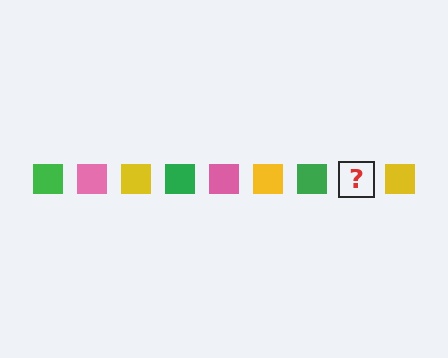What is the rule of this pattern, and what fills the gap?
The rule is that the pattern cycles through green, pink, yellow squares. The gap should be filled with a pink square.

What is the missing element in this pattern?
The missing element is a pink square.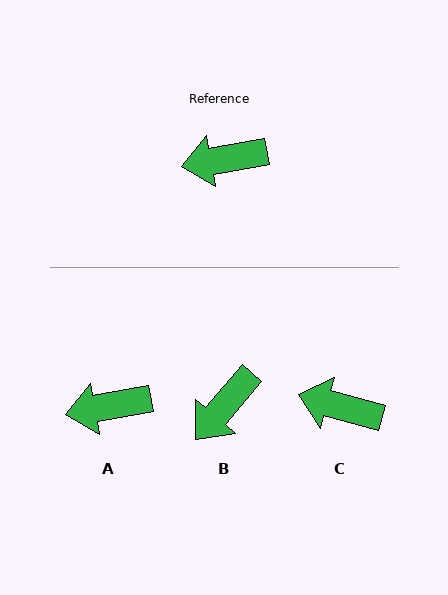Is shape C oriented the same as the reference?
No, it is off by about 26 degrees.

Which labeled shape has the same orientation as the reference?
A.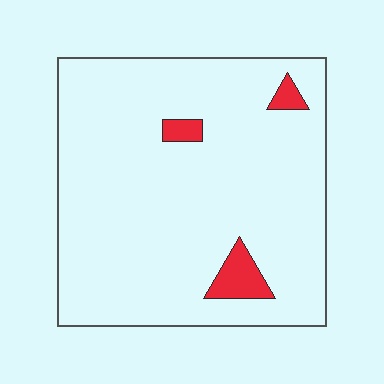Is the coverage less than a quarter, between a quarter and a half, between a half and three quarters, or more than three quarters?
Less than a quarter.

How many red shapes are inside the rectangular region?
3.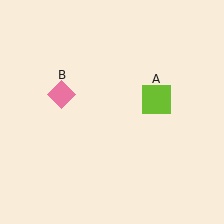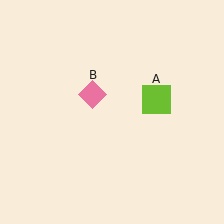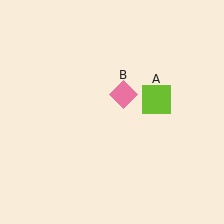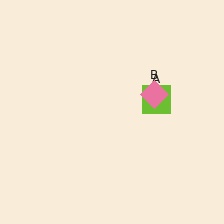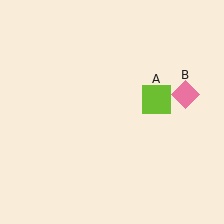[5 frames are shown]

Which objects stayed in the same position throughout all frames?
Lime square (object A) remained stationary.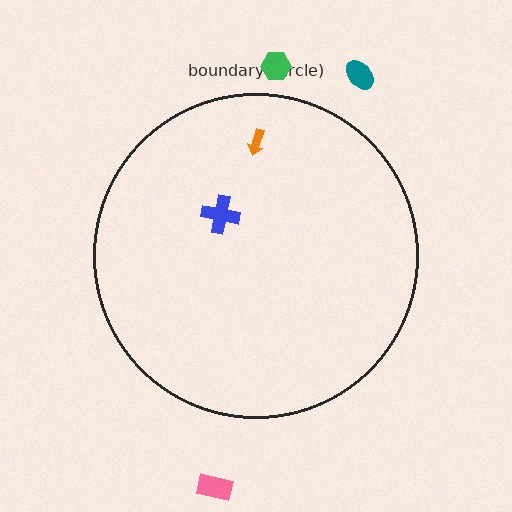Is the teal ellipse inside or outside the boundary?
Outside.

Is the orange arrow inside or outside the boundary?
Inside.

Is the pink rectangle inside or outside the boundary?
Outside.